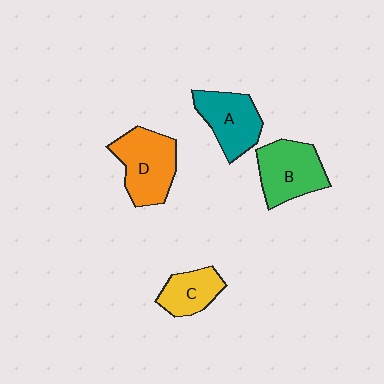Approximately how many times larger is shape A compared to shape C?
Approximately 1.4 times.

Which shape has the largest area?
Shape D (orange).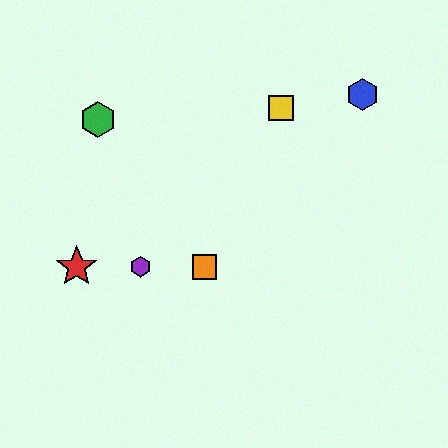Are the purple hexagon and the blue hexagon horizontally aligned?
No, the purple hexagon is at y≈267 and the blue hexagon is at y≈95.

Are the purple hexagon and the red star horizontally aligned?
Yes, both are at y≈267.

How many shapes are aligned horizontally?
3 shapes (the red star, the purple hexagon, the orange square) are aligned horizontally.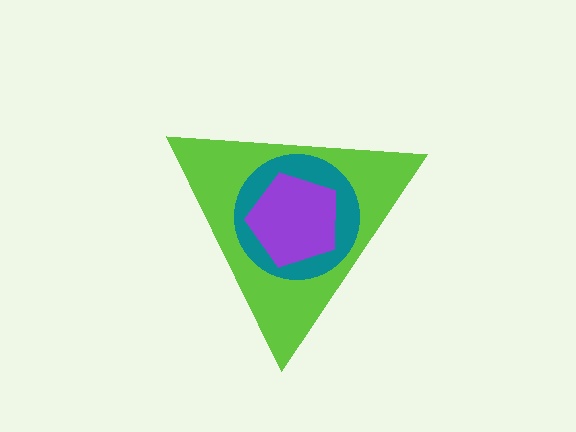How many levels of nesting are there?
3.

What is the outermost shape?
The lime triangle.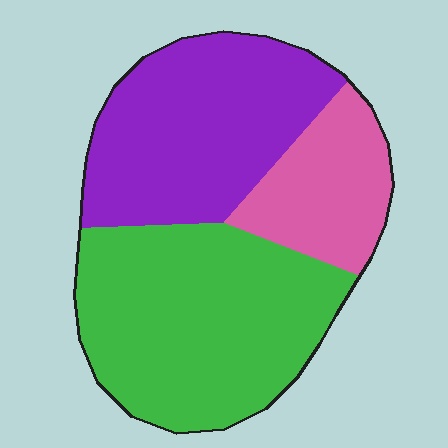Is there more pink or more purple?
Purple.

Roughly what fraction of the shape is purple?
Purple takes up about three eighths (3/8) of the shape.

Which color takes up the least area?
Pink, at roughly 20%.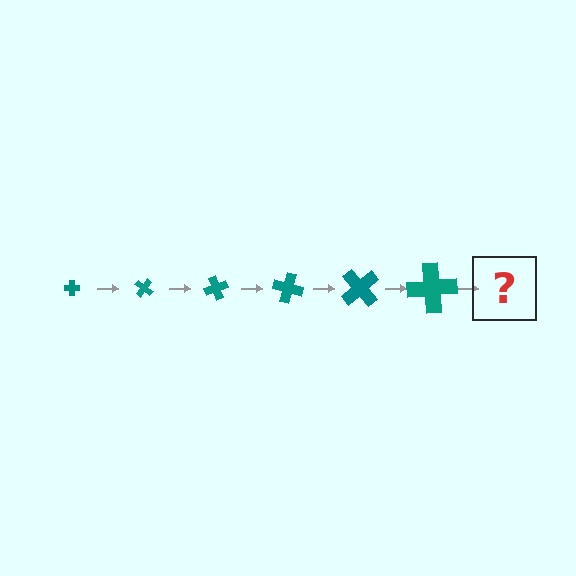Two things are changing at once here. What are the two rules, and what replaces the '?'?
The two rules are that the cross grows larger each step and it rotates 35 degrees each step. The '?' should be a cross, larger than the previous one and rotated 210 degrees from the start.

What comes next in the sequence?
The next element should be a cross, larger than the previous one and rotated 210 degrees from the start.